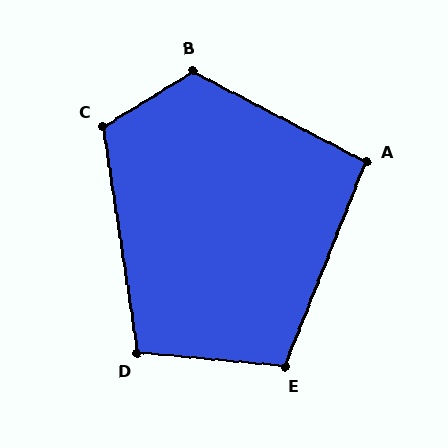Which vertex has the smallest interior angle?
A, at approximately 96 degrees.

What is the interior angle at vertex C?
Approximately 113 degrees (obtuse).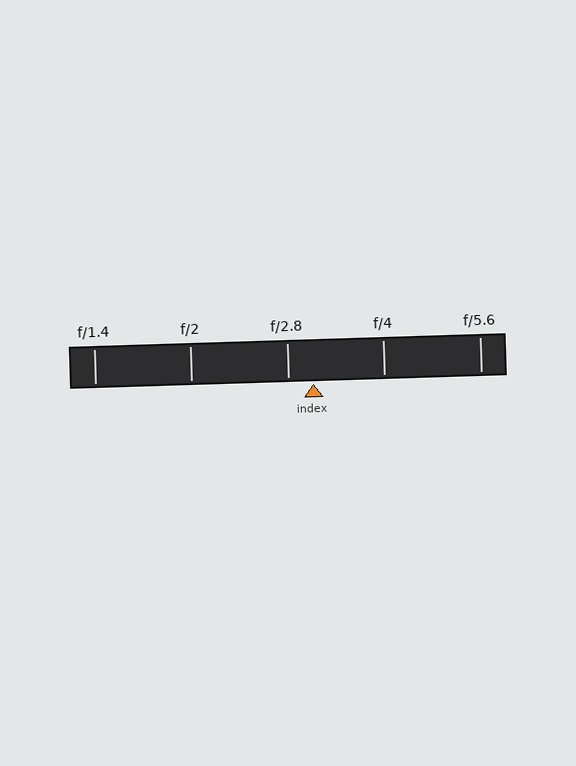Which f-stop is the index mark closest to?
The index mark is closest to f/2.8.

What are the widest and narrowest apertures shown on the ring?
The widest aperture shown is f/1.4 and the narrowest is f/5.6.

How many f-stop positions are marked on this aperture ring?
There are 5 f-stop positions marked.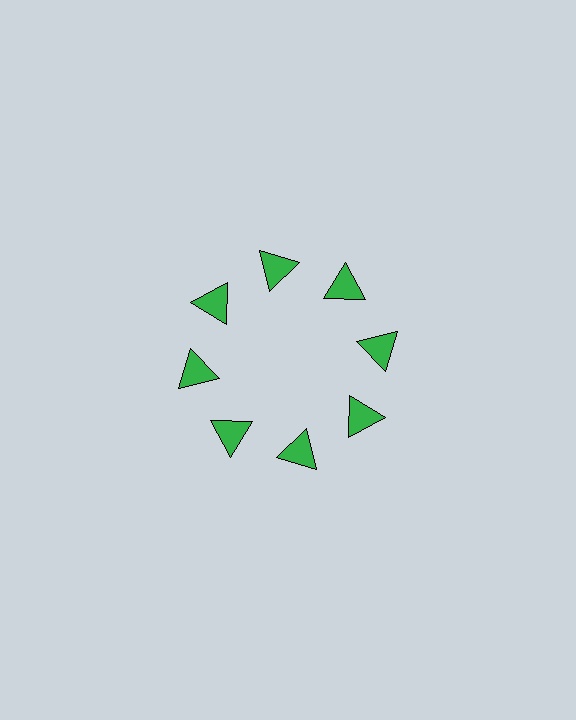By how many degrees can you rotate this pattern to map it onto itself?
The pattern maps onto itself every 45 degrees of rotation.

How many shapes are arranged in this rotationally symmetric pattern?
There are 8 shapes, arranged in 8 groups of 1.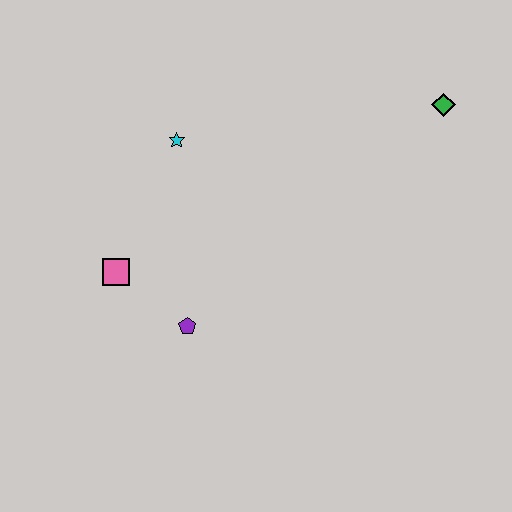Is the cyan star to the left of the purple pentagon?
Yes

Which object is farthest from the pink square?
The green diamond is farthest from the pink square.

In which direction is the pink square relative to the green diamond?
The pink square is to the left of the green diamond.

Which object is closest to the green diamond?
The cyan star is closest to the green diamond.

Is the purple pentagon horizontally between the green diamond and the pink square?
Yes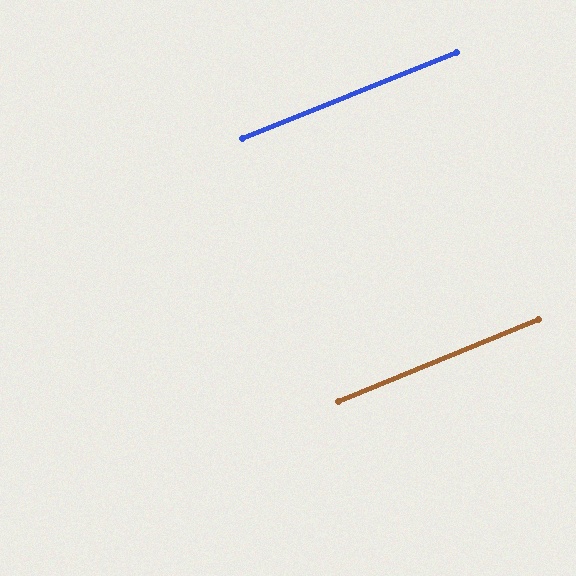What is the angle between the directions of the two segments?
Approximately 1 degree.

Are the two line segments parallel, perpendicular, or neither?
Parallel — their directions differ by only 0.6°.